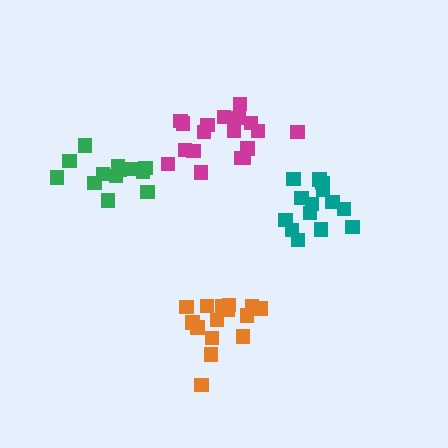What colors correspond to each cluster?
The clusters are colored: magenta, teal, orange, green.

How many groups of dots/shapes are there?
There are 4 groups.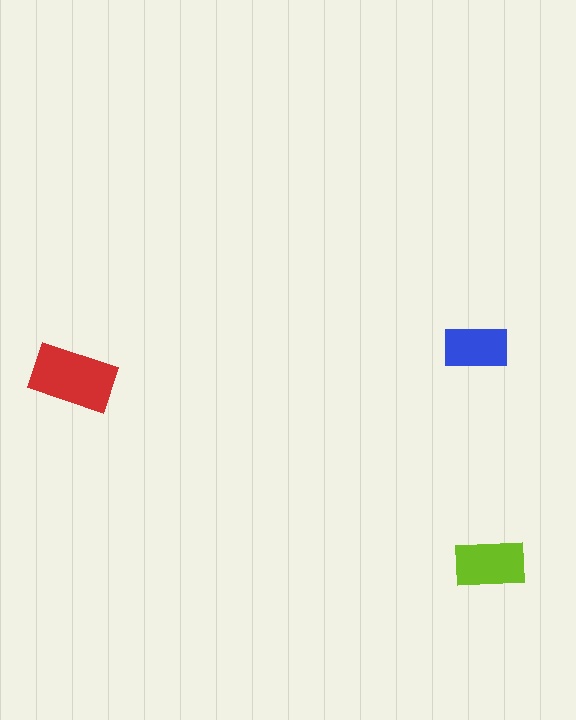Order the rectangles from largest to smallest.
the red one, the lime one, the blue one.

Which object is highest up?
The blue rectangle is topmost.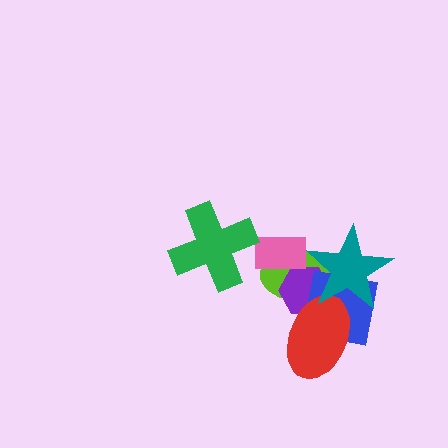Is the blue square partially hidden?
Yes, it is partially covered by another shape.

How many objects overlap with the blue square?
4 objects overlap with the blue square.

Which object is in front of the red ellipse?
The teal star is in front of the red ellipse.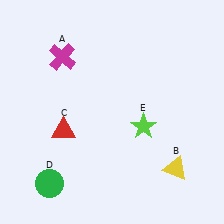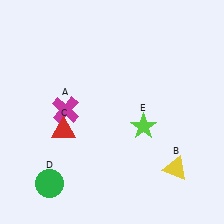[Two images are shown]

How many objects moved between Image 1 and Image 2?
1 object moved between the two images.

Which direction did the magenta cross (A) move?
The magenta cross (A) moved down.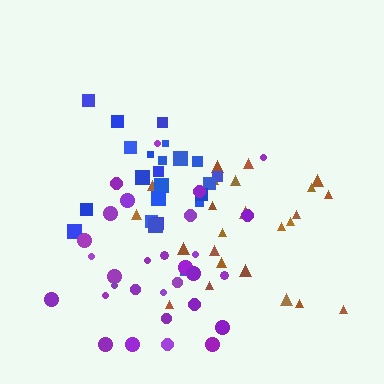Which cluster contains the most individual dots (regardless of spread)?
Purple (30).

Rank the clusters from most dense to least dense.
blue, brown, purple.